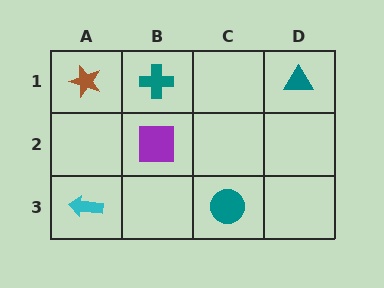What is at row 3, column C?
A teal circle.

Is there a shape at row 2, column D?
No, that cell is empty.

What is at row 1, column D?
A teal triangle.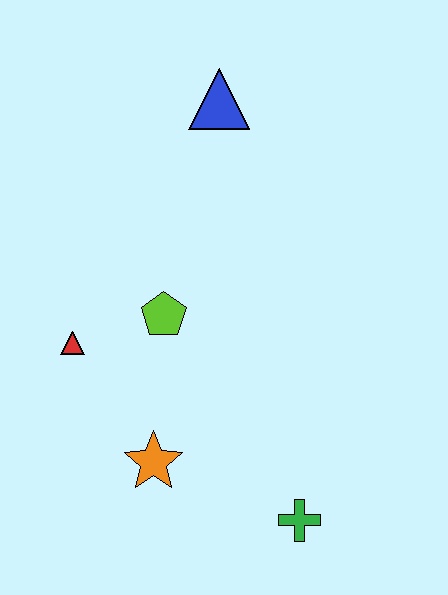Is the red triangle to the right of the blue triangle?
No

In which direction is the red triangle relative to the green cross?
The red triangle is to the left of the green cross.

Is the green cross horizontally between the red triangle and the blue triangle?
No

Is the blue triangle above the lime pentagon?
Yes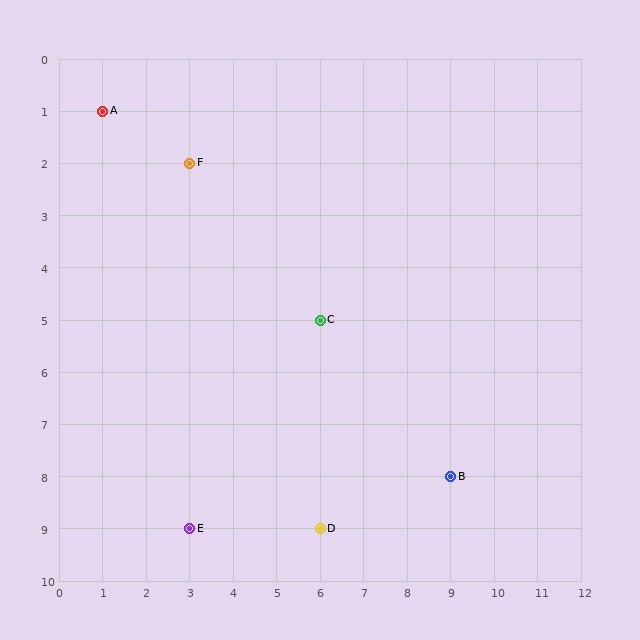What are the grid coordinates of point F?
Point F is at grid coordinates (3, 2).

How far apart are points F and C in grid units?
Points F and C are 3 columns and 3 rows apart (about 4.2 grid units diagonally).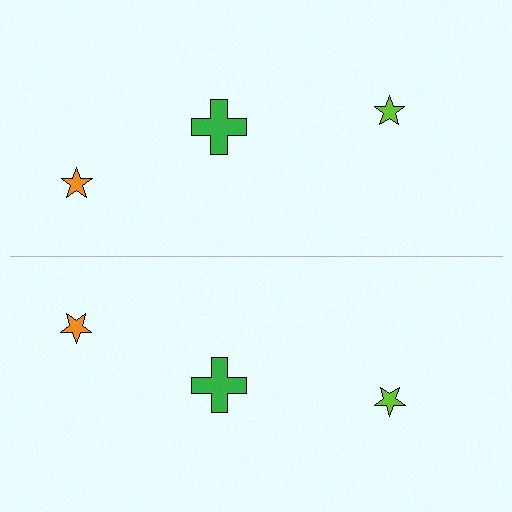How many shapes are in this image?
There are 6 shapes in this image.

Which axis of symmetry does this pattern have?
The pattern has a horizontal axis of symmetry running through the center of the image.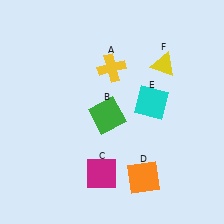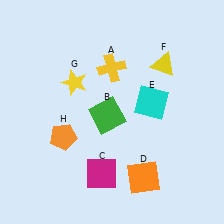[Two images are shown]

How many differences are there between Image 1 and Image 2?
There are 2 differences between the two images.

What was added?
A yellow star (G), an orange pentagon (H) were added in Image 2.